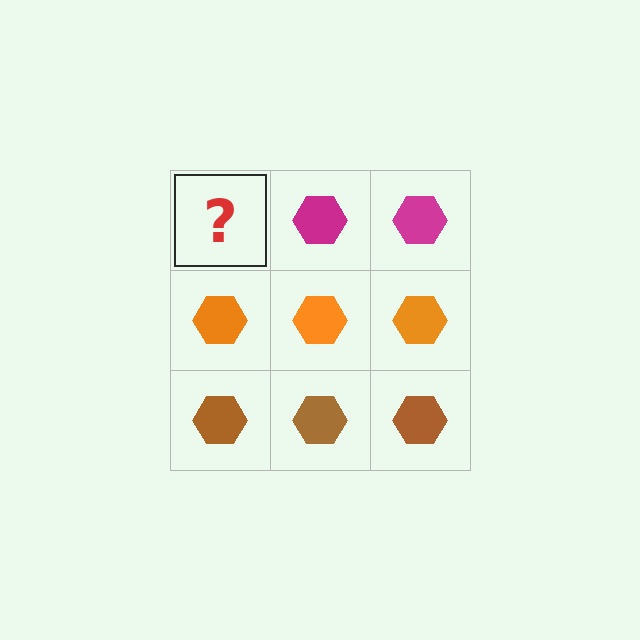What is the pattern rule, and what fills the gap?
The rule is that each row has a consistent color. The gap should be filled with a magenta hexagon.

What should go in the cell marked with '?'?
The missing cell should contain a magenta hexagon.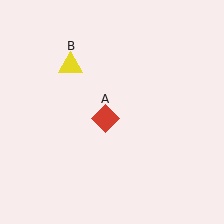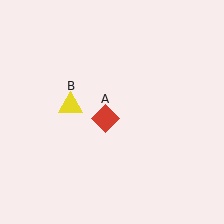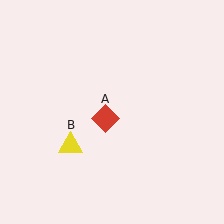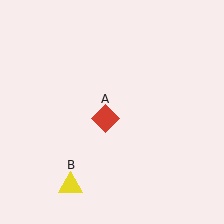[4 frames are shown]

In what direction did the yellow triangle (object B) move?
The yellow triangle (object B) moved down.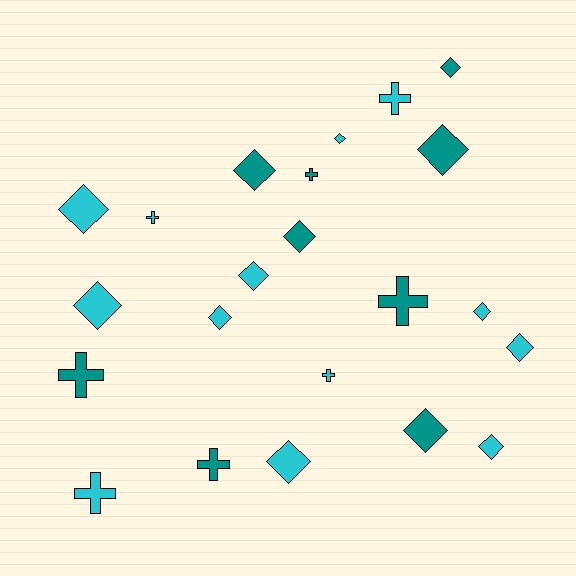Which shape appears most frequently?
Diamond, with 14 objects.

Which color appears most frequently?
Cyan, with 13 objects.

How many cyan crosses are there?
There are 4 cyan crosses.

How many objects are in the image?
There are 22 objects.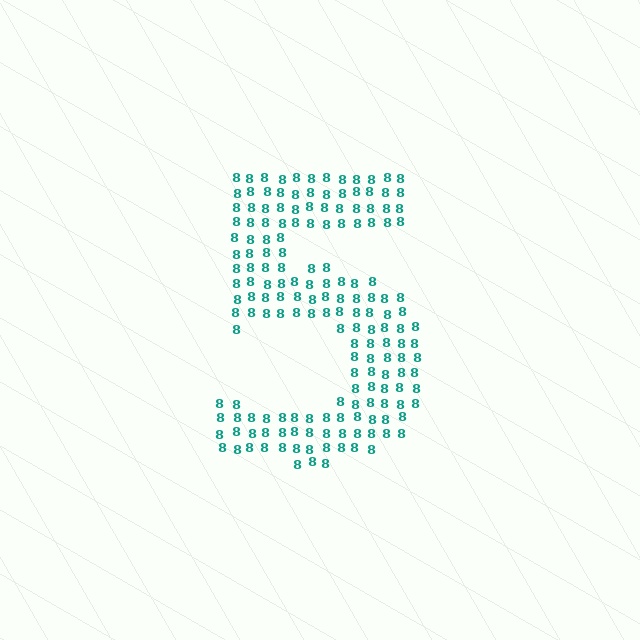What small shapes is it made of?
It is made of small digit 8's.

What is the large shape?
The large shape is the digit 5.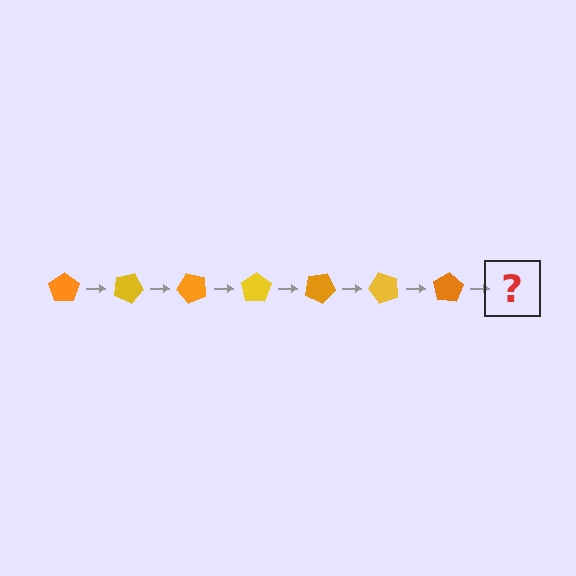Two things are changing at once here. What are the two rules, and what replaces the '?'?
The two rules are that it rotates 25 degrees each step and the color cycles through orange and yellow. The '?' should be a yellow pentagon, rotated 175 degrees from the start.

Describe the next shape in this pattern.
It should be a yellow pentagon, rotated 175 degrees from the start.